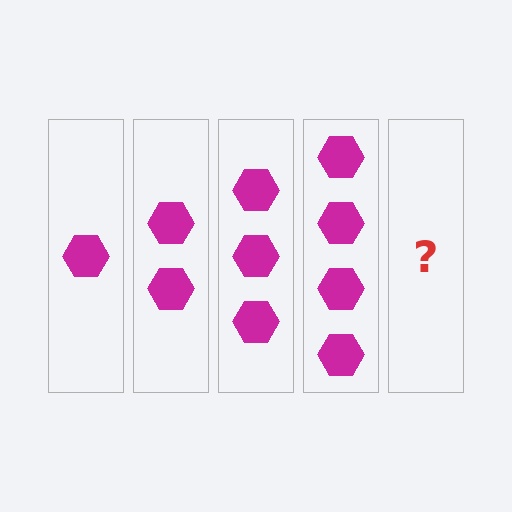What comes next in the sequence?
The next element should be 5 hexagons.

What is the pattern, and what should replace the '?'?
The pattern is that each step adds one more hexagon. The '?' should be 5 hexagons.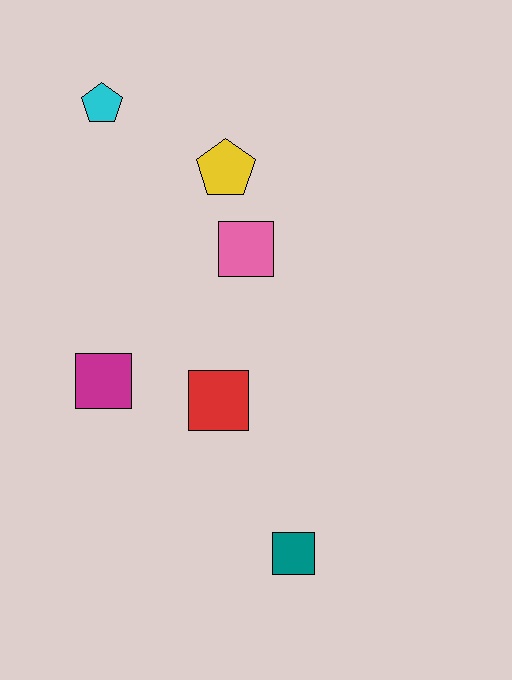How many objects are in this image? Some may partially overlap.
There are 6 objects.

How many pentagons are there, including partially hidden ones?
There are 2 pentagons.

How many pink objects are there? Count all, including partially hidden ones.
There is 1 pink object.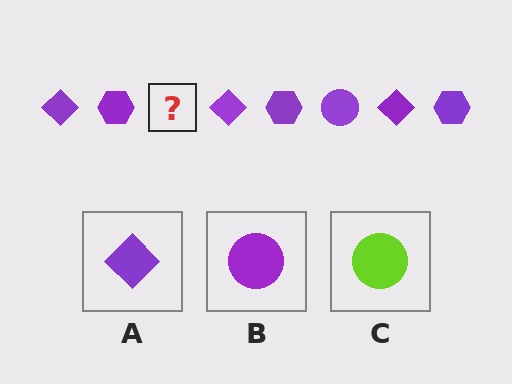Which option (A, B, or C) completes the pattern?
B.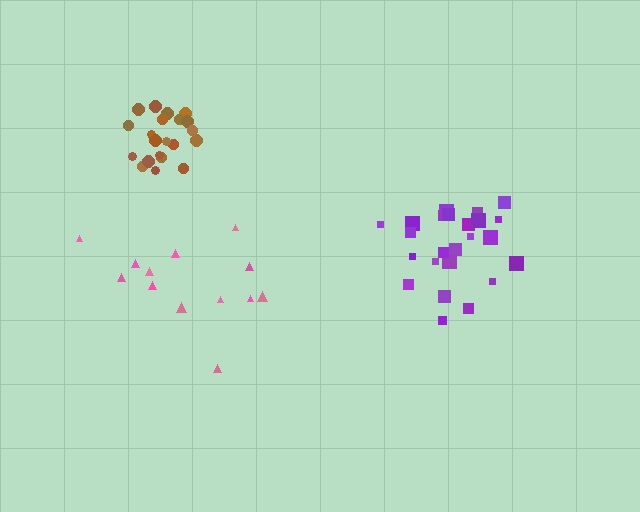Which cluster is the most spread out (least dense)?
Pink.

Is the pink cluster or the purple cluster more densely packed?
Purple.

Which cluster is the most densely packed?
Brown.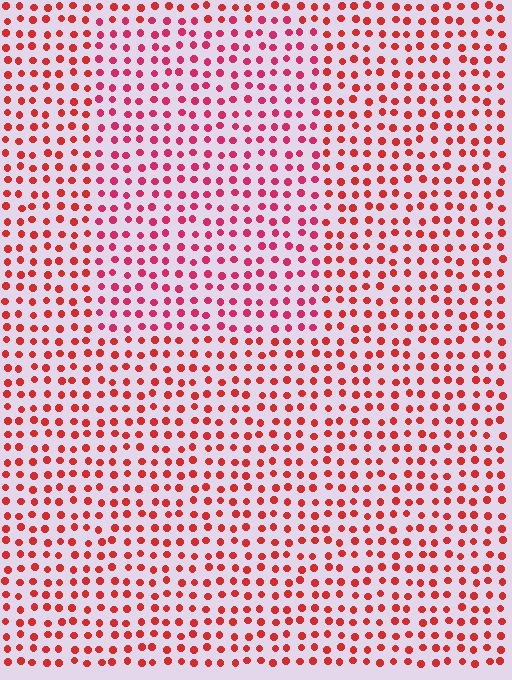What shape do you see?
I see a rectangle.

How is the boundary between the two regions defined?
The boundary is defined purely by a slight shift in hue (about 20 degrees). Spacing, size, and orientation are identical on both sides.